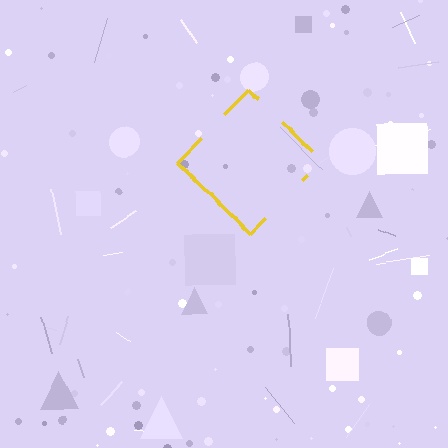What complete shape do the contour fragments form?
The contour fragments form a diamond.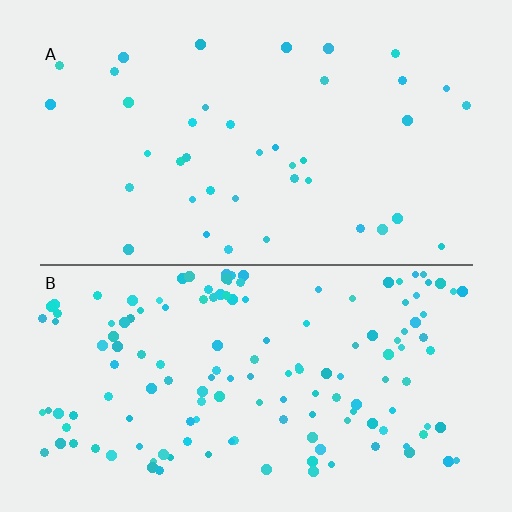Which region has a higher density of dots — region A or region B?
B (the bottom).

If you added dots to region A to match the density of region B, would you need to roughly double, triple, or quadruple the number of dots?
Approximately quadruple.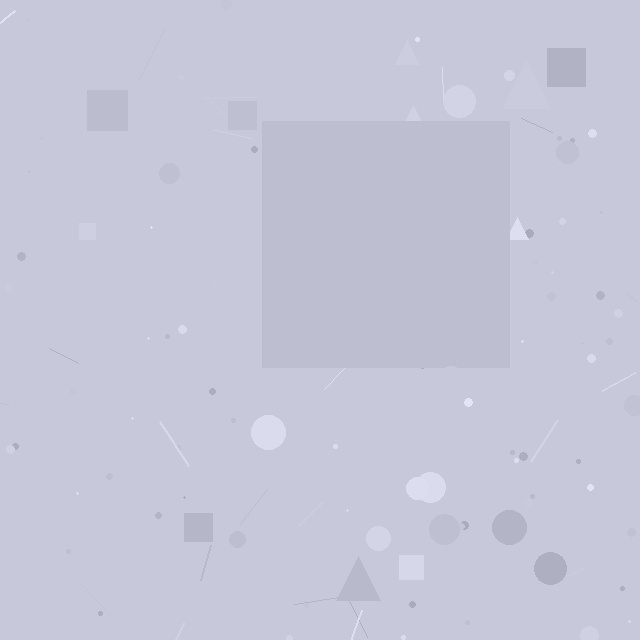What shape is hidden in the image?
A square is hidden in the image.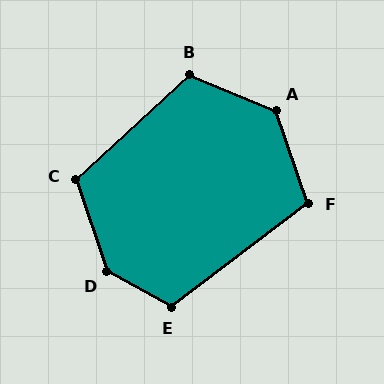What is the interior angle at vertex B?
Approximately 115 degrees (obtuse).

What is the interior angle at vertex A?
Approximately 132 degrees (obtuse).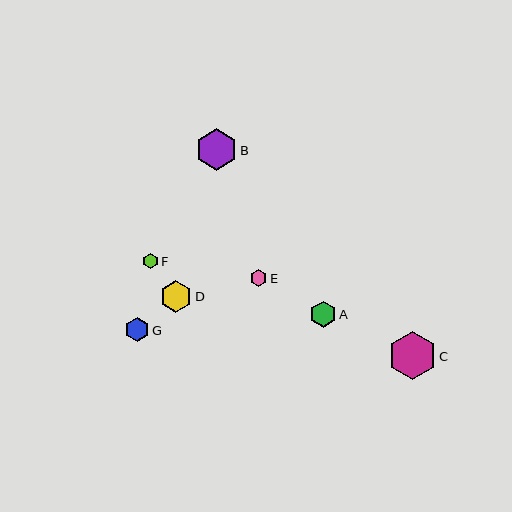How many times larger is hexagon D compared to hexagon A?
Hexagon D is approximately 1.2 times the size of hexagon A.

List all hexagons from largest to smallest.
From largest to smallest: C, B, D, A, G, E, F.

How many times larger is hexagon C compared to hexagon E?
Hexagon C is approximately 3.0 times the size of hexagon E.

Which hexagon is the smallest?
Hexagon F is the smallest with a size of approximately 15 pixels.